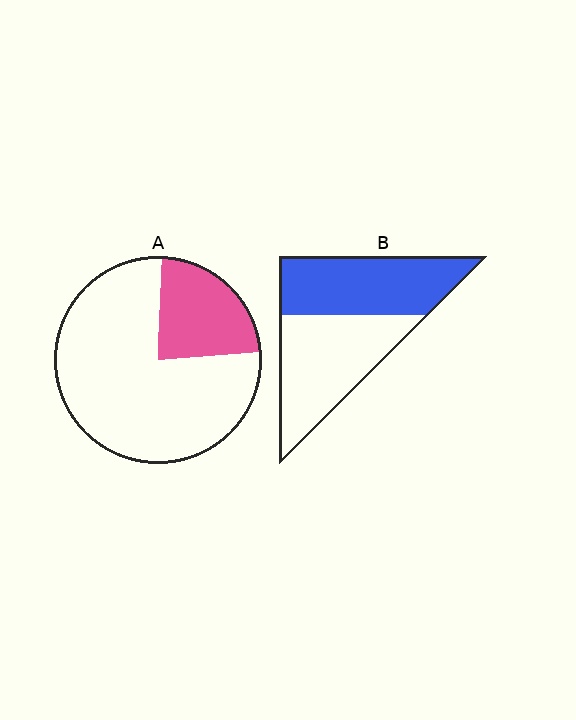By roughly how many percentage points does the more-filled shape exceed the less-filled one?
By roughly 25 percentage points (B over A).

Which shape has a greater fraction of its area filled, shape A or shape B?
Shape B.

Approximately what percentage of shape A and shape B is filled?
A is approximately 25% and B is approximately 50%.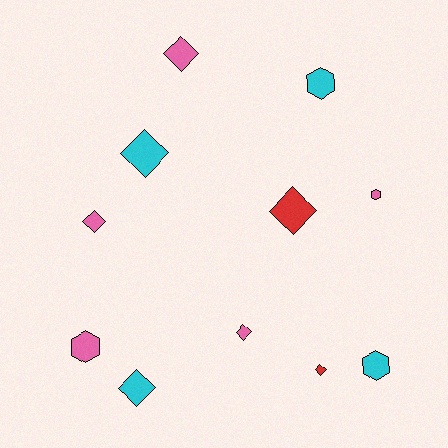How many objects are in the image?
There are 11 objects.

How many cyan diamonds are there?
There are 2 cyan diamonds.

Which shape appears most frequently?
Diamond, with 7 objects.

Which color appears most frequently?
Pink, with 5 objects.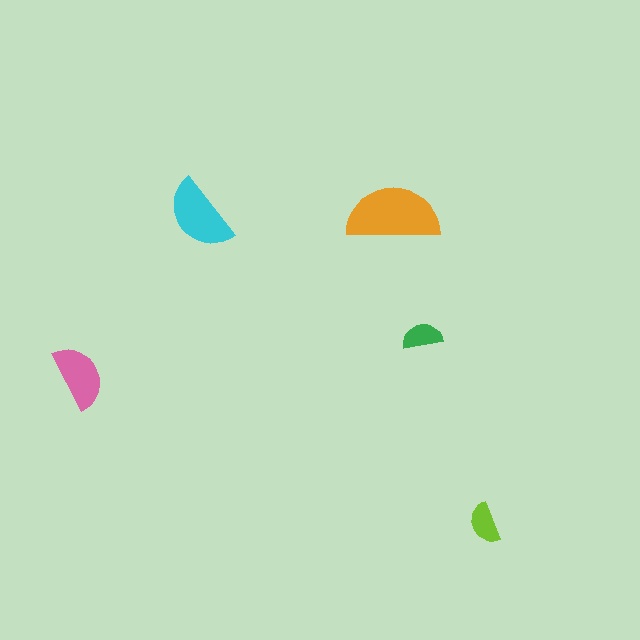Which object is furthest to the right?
The lime semicircle is rightmost.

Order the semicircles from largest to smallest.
the orange one, the cyan one, the pink one, the lime one, the green one.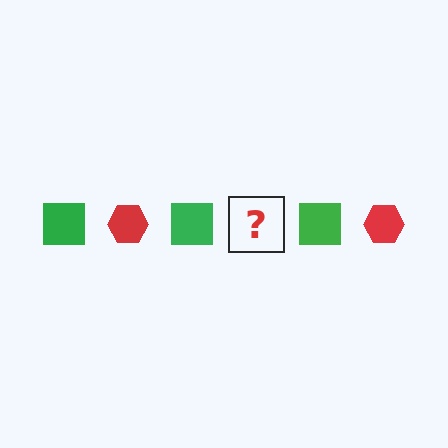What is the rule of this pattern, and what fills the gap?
The rule is that the pattern alternates between green square and red hexagon. The gap should be filled with a red hexagon.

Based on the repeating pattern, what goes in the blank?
The blank should be a red hexagon.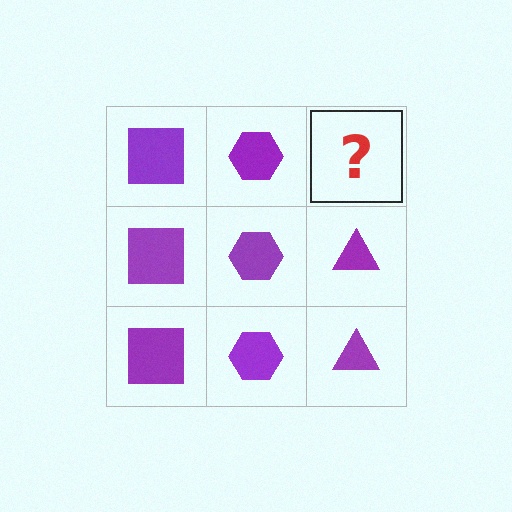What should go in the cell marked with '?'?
The missing cell should contain a purple triangle.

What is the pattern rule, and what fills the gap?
The rule is that each column has a consistent shape. The gap should be filled with a purple triangle.